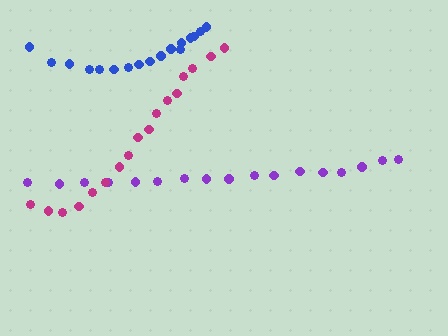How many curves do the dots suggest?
There are 3 distinct paths.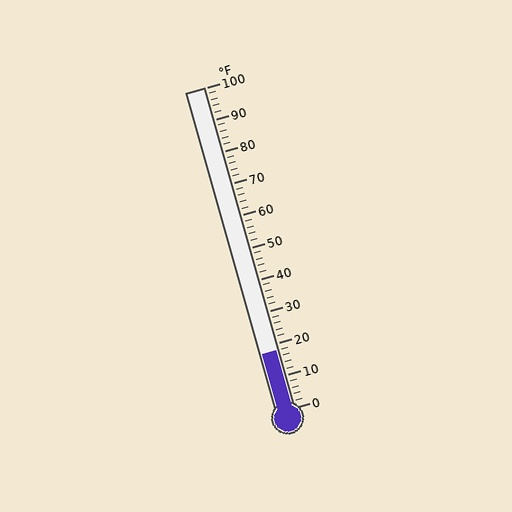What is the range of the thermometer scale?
The thermometer scale ranges from 0°F to 100°F.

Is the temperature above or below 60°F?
The temperature is below 60°F.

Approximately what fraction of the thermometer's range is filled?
The thermometer is filled to approximately 20% of its range.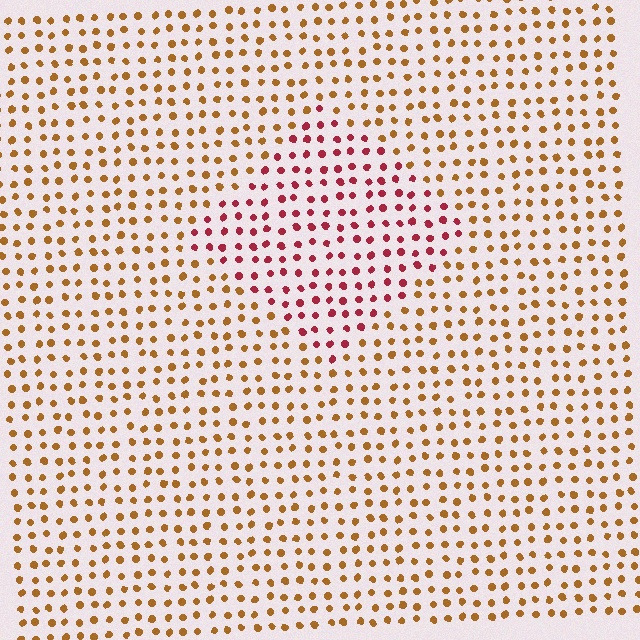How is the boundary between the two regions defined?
The boundary is defined purely by a slight shift in hue (about 45 degrees). Spacing, size, and orientation are identical on both sides.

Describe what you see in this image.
The image is filled with small brown elements in a uniform arrangement. A diamond-shaped region is visible where the elements are tinted to a slightly different hue, forming a subtle color boundary.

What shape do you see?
I see a diamond.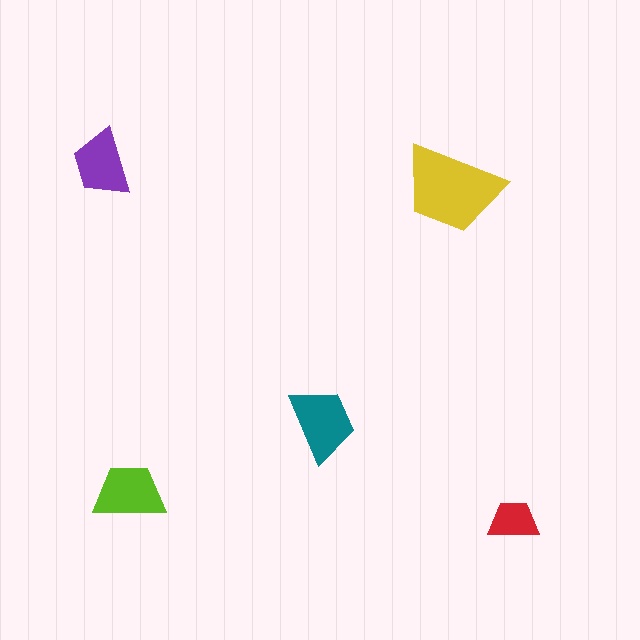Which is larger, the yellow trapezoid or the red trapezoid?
The yellow one.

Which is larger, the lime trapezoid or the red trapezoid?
The lime one.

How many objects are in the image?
There are 5 objects in the image.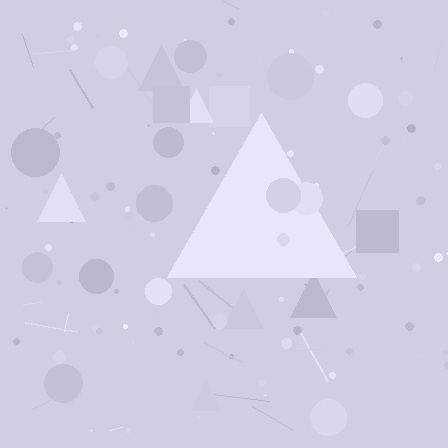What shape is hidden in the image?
A triangle is hidden in the image.